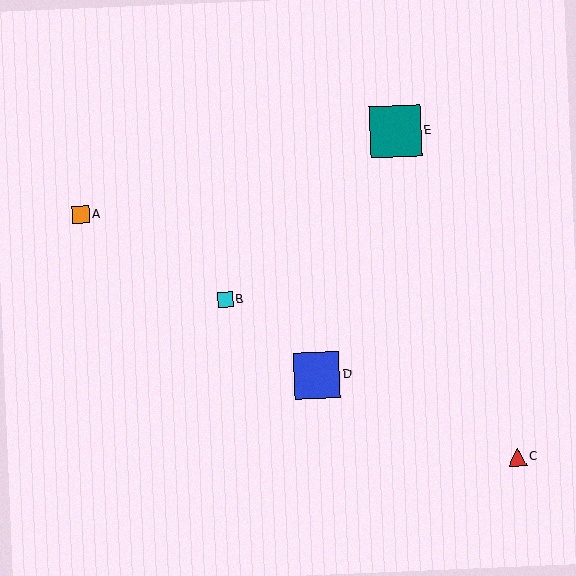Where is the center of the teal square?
The center of the teal square is at (396, 131).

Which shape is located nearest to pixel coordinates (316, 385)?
The blue square (labeled D) at (317, 375) is nearest to that location.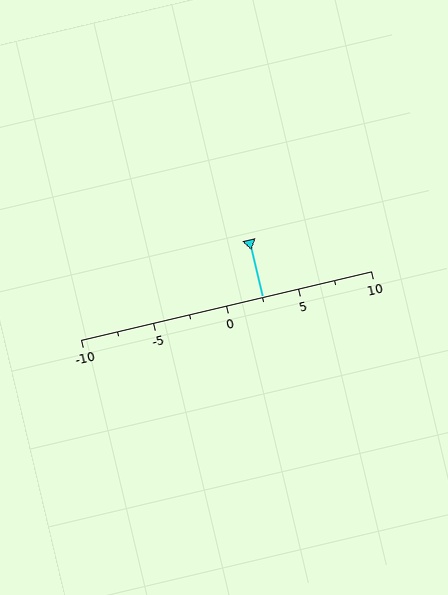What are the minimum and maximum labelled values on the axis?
The axis runs from -10 to 10.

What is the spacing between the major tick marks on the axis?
The major ticks are spaced 5 apart.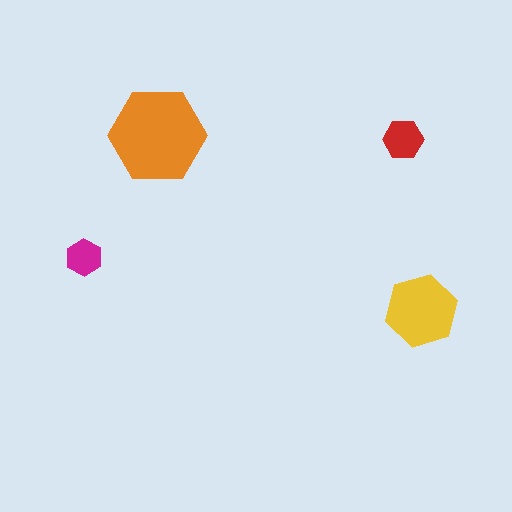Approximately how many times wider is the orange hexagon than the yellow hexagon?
About 1.5 times wider.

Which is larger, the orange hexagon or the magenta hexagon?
The orange one.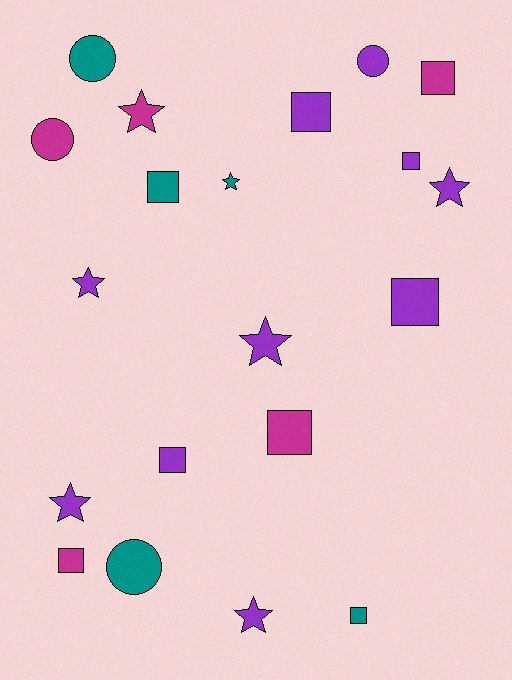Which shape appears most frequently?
Square, with 9 objects.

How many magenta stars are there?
There is 1 magenta star.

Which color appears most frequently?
Purple, with 10 objects.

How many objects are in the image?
There are 20 objects.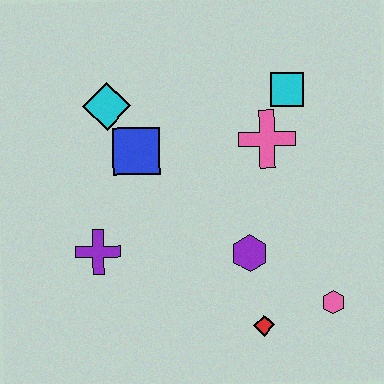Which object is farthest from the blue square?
The pink hexagon is farthest from the blue square.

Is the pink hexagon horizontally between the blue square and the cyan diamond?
No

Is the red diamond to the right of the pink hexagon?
No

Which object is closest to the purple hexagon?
The red diamond is closest to the purple hexagon.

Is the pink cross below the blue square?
No